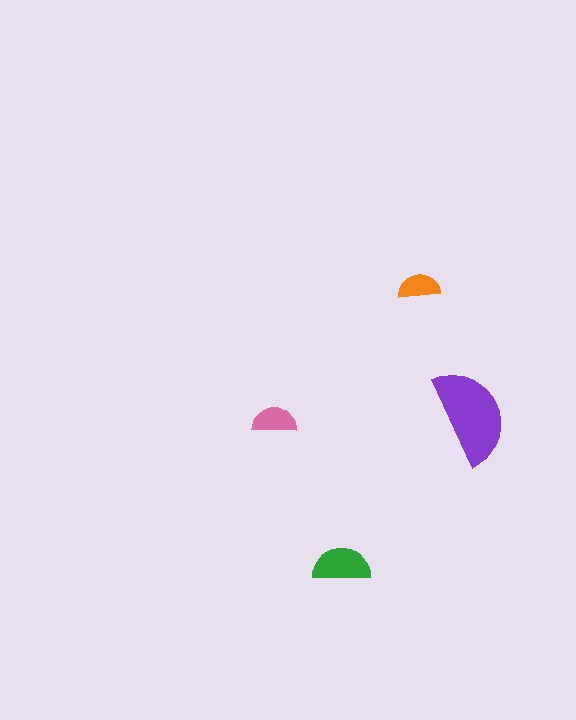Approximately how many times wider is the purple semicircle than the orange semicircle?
About 2.5 times wider.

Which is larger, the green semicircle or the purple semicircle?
The purple one.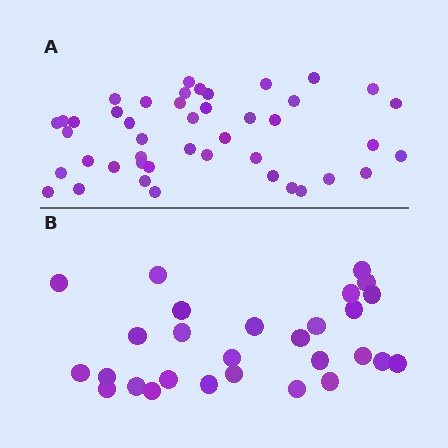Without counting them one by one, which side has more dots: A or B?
Region A (the top region) has more dots.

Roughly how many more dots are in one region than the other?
Region A has approximately 15 more dots than region B.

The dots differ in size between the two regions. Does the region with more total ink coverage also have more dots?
No. Region B has more total ink coverage because its dots are larger, but region A actually contains more individual dots. Total area can be misleading — the number of items is what matters here.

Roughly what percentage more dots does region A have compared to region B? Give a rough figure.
About 55% more.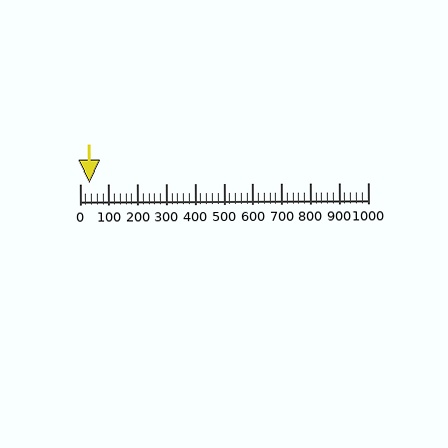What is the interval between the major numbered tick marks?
The major tick marks are spaced 100 units apart.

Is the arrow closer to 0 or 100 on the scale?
The arrow is closer to 0.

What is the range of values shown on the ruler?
The ruler shows values from 0 to 1000.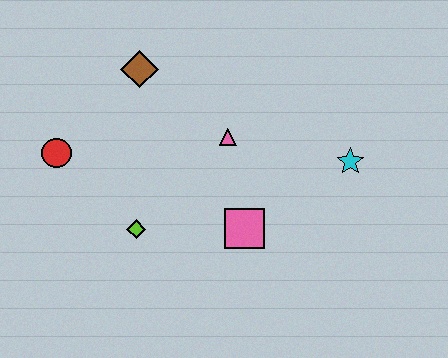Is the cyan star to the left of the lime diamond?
No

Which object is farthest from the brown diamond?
The cyan star is farthest from the brown diamond.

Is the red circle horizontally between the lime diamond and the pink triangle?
No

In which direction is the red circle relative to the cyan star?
The red circle is to the left of the cyan star.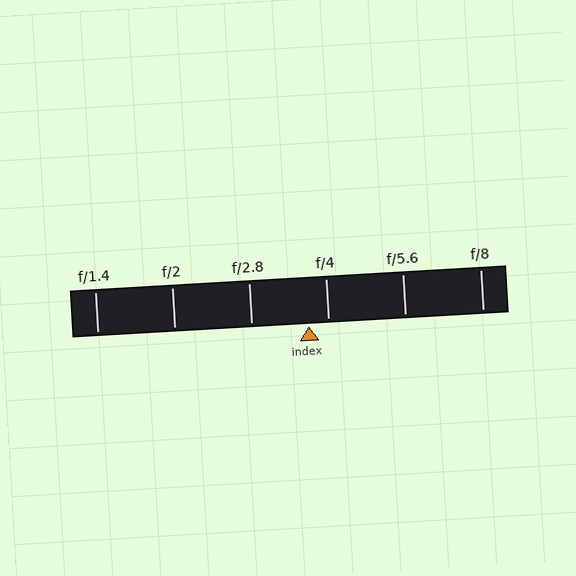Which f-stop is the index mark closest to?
The index mark is closest to f/4.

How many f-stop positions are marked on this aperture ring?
There are 6 f-stop positions marked.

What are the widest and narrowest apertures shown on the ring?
The widest aperture shown is f/1.4 and the narrowest is f/8.